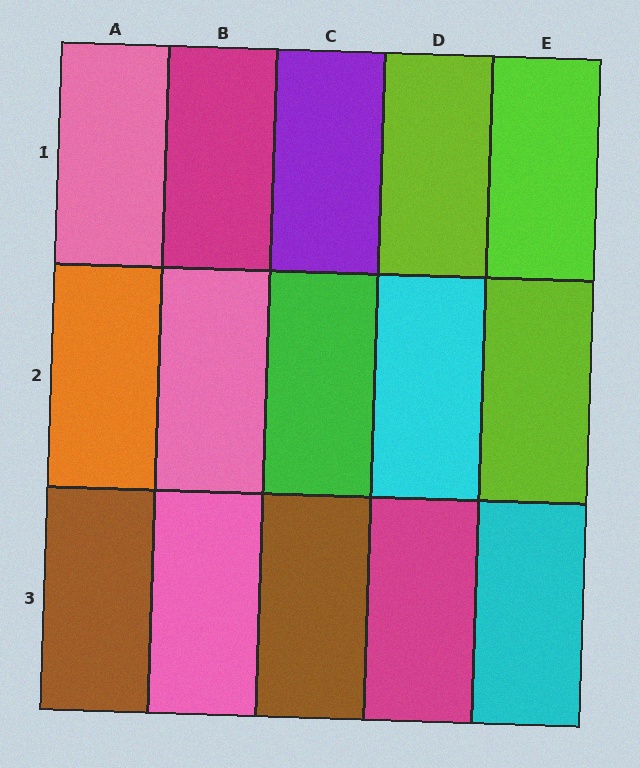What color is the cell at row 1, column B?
Magenta.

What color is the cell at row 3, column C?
Brown.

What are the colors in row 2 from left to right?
Orange, pink, green, cyan, lime.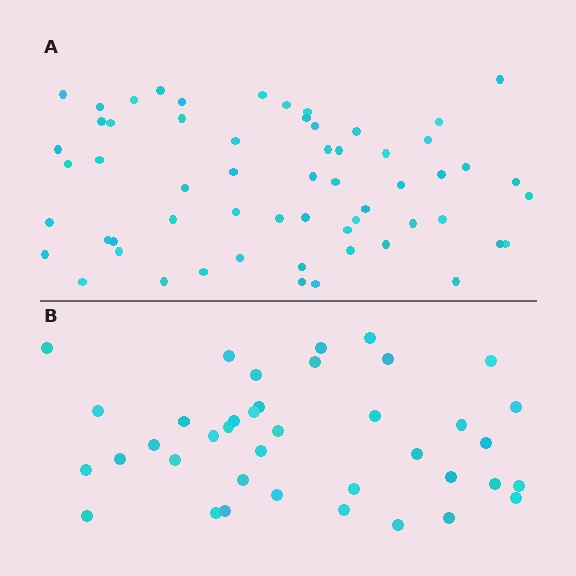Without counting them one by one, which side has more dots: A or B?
Region A (the top region) has more dots.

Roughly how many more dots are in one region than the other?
Region A has approximately 20 more dots than region B.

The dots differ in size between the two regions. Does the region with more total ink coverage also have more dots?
No. Region B has more total ink coverage because its dots are larger, but region A actually contains more individual dots. Total area can be misleading — the number of items is what matters here.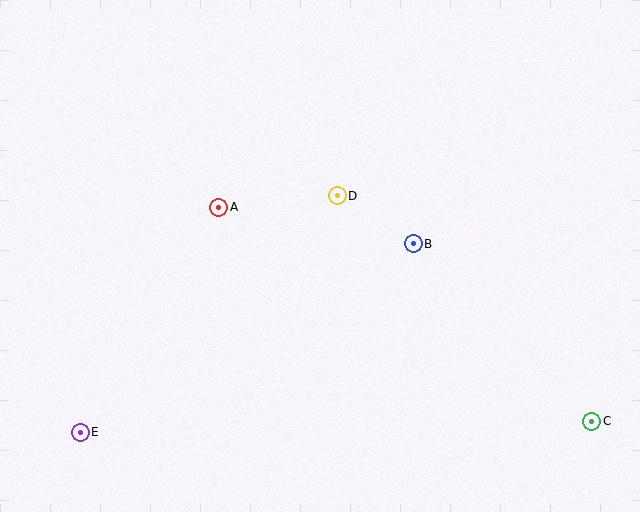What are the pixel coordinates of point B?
Point B is at (413, 244).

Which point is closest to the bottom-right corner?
Point C is closest to the bottom-right corner.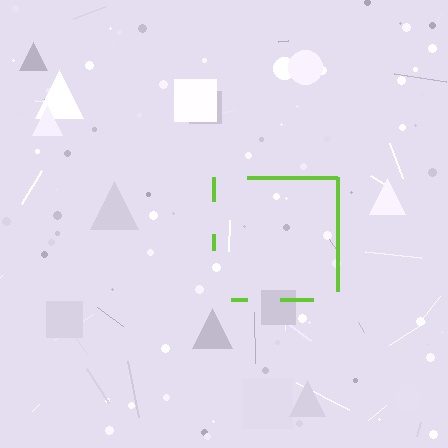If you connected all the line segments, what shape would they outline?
They would outline a square.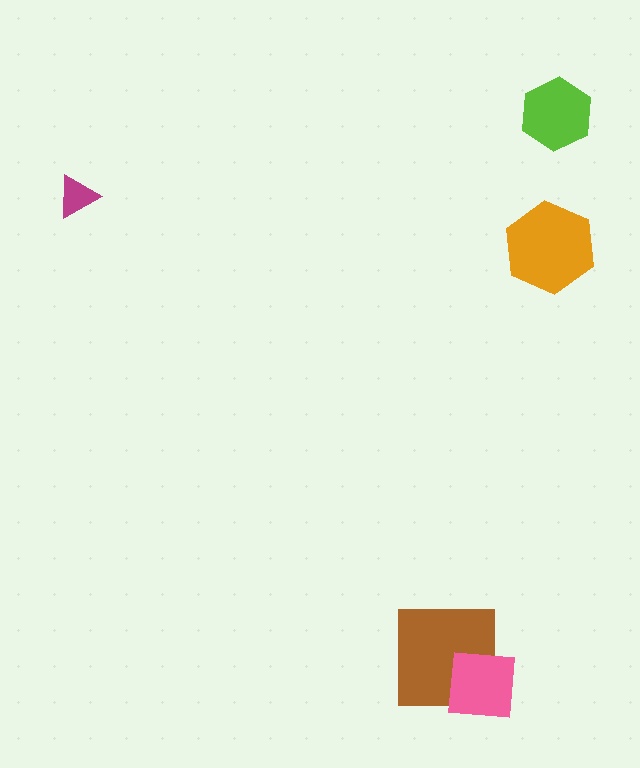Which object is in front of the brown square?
The pink square is in front of the brown square.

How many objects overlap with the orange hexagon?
0 objects overlap with the orange hexagon.